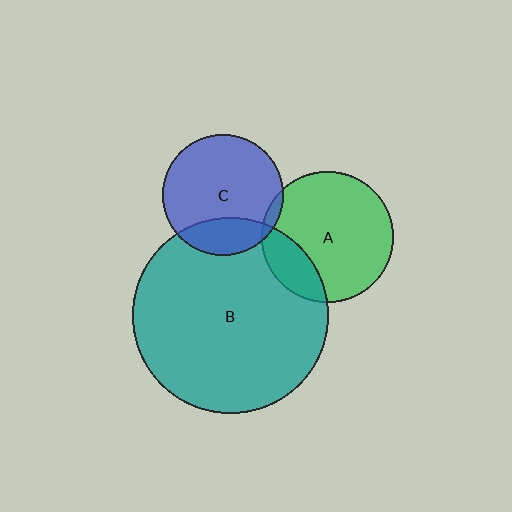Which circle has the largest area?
Circle B (teal).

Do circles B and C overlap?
Yes.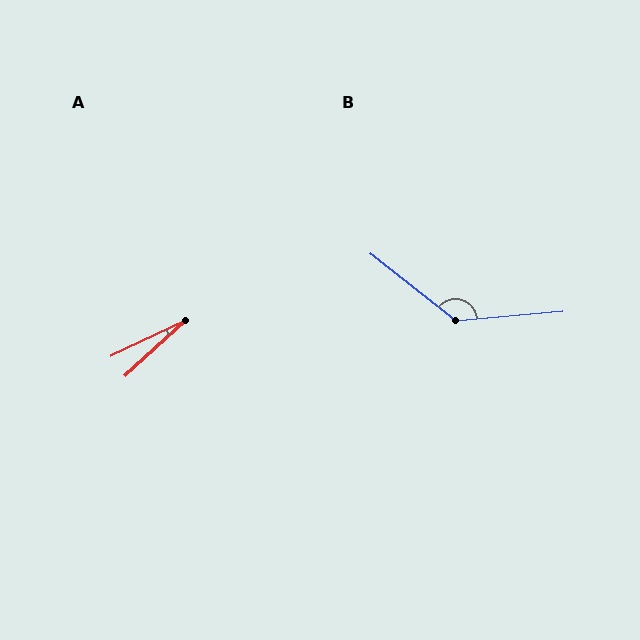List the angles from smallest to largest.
A (17°), B (137°).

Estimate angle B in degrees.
Approximately 137 degrees.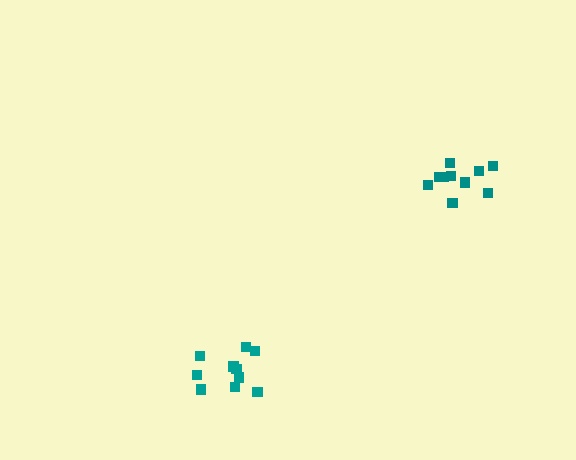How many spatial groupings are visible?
There are 2 spatial groupings.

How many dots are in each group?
Group 1: 10 dots, Group 2: 10 dots (20 total).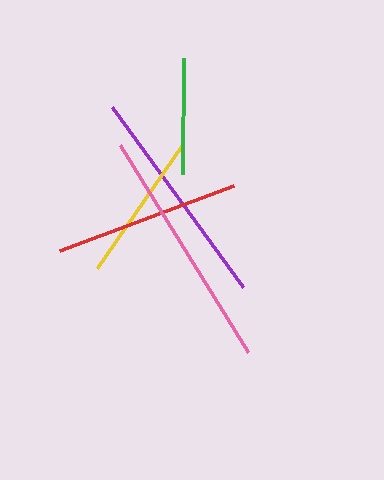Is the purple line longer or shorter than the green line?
The purple line is longer than the green line.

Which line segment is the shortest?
The green line is the shortest at approximately 116 pixels.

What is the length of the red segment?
The red segment is approximately 186 pixels long.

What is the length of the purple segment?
The purple segment is approximately 223 pixels long.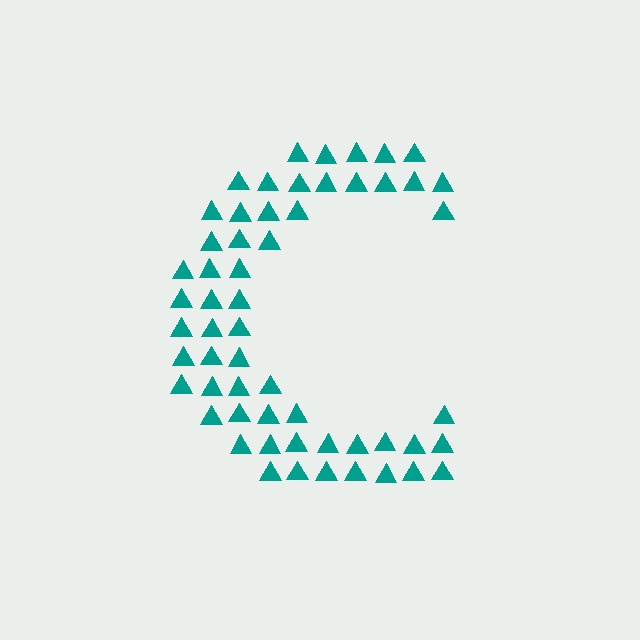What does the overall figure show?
The overall figure shows the letter C.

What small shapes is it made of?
It is made of small triangles.